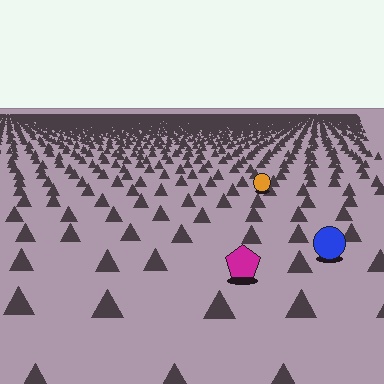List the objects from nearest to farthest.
From nearest to farthest: the magenta pentagon, the blue circle, the orange circle.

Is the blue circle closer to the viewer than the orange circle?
Yes. The blue circle is closer — you can tell from the texture gradient: the ground texture is coarser near it.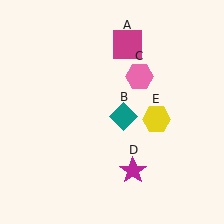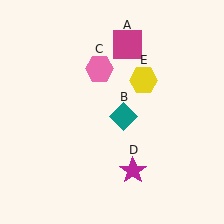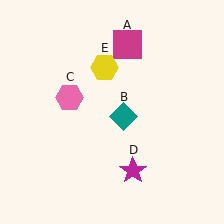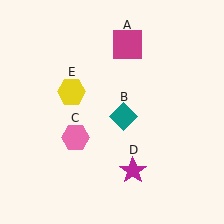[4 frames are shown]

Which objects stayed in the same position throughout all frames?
Magenta square (object A) and teal diamond (object B) and magenta star (object D) remained stationary.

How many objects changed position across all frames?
2 objects changed position: pink hexagon (object C), yellow hexagon (object E).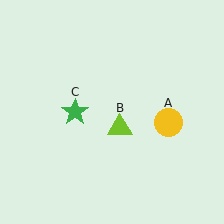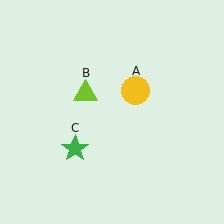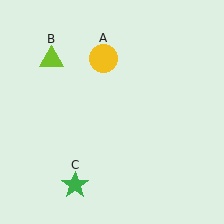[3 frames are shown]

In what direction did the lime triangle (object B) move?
The lime triangle (object B) moved up and to the left.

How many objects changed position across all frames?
3 objects changed position: yellow circle (object A), lime triangle (object B), green star (object C).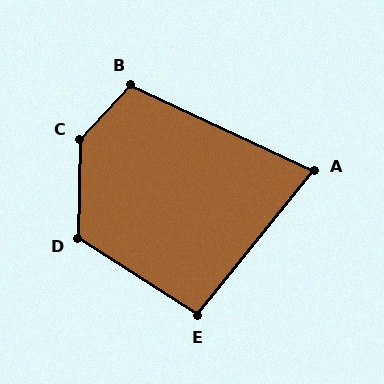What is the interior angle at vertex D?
Approximately 121 degrees (obtuse).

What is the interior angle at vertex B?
Approximately 108 degrees (obtuse).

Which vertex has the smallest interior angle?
A, at approximately 76 degrees.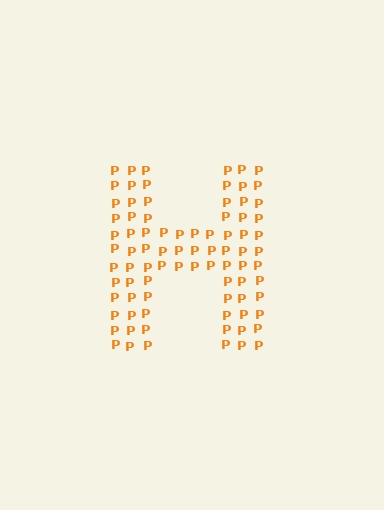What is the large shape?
The large shape is the letter H.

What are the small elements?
The small elements are letter P's.